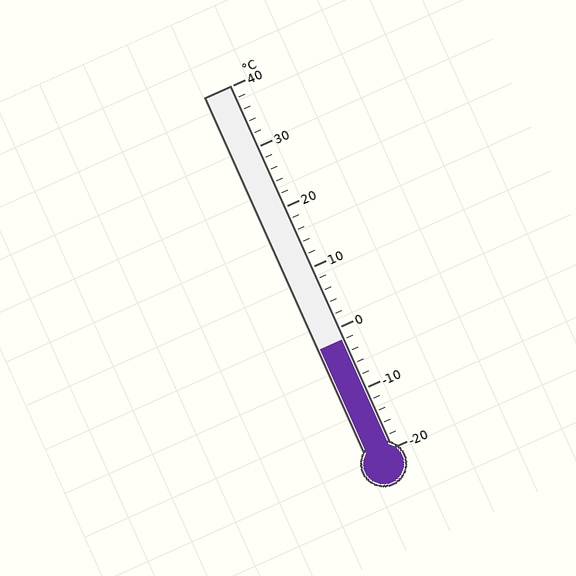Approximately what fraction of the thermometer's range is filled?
The thermometer is filled to approximately 30% of its range.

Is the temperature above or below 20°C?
The temperature is below 20°C.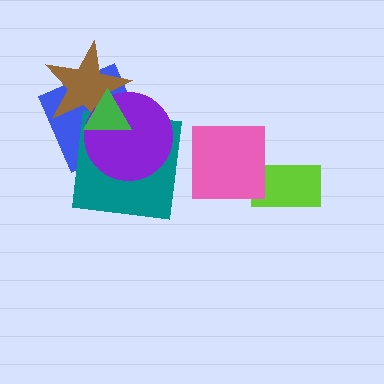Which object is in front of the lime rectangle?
The pink square is in front of the lime rectangle.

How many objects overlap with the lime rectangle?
1 object overlaps with the lime rectangle.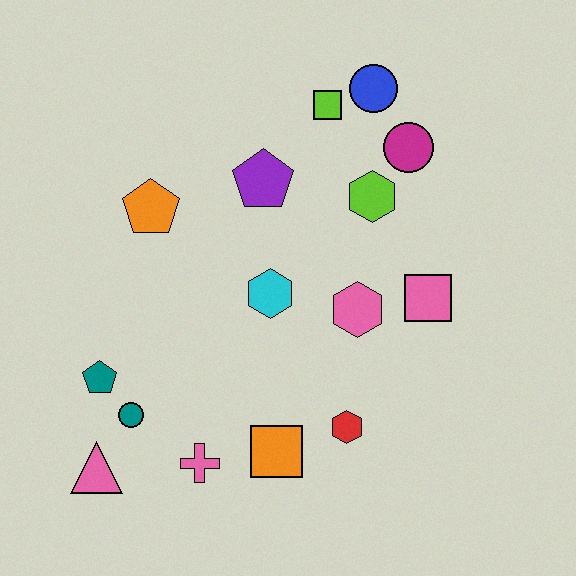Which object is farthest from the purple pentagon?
The pink triangle is farthest from the purple pentagon.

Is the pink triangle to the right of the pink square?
No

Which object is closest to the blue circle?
The lime square is closest to the blue circle.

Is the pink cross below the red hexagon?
Yes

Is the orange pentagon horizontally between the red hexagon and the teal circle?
Yes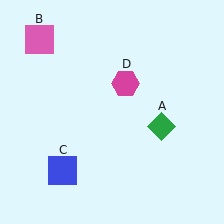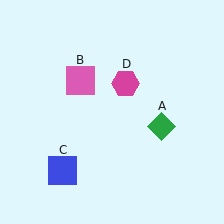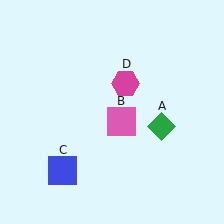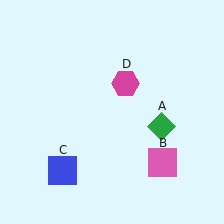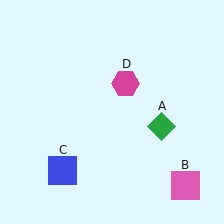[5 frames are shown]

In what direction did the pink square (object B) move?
The pink square (object B) moved down and to the right.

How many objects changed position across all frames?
1 object changed position: pink square (object B).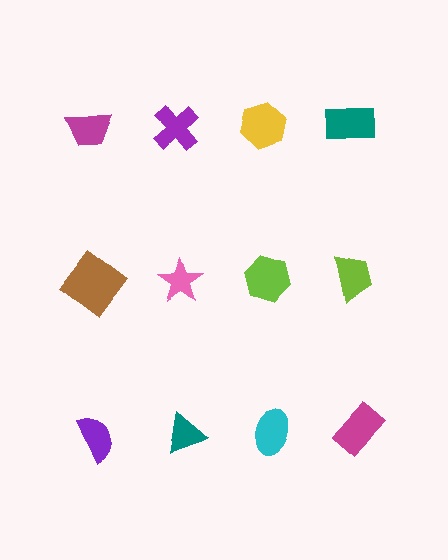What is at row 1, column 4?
A teal rectangle.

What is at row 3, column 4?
A magenta rectangle.